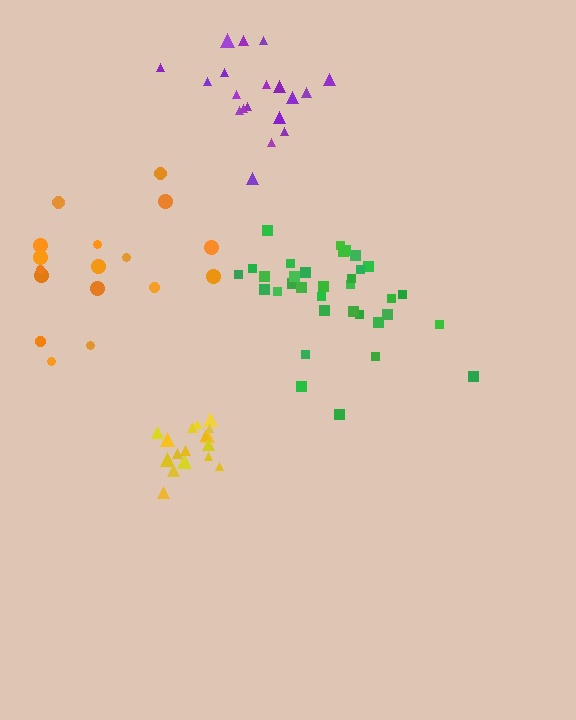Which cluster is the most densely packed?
Yellow.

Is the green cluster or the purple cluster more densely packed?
Green.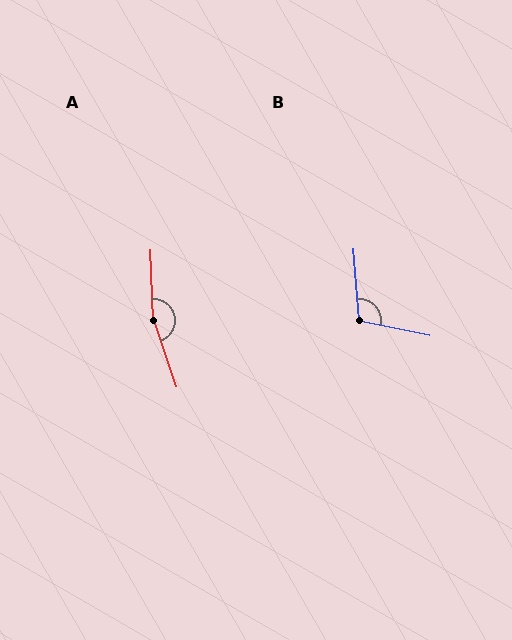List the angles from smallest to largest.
B (106°), A (163°).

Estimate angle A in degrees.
Approximately 163 degrees.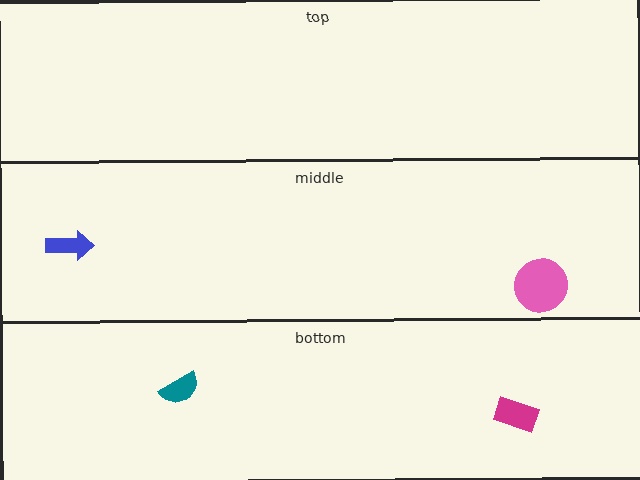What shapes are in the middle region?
The blue arrow, the pink circle.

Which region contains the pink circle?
The middle region.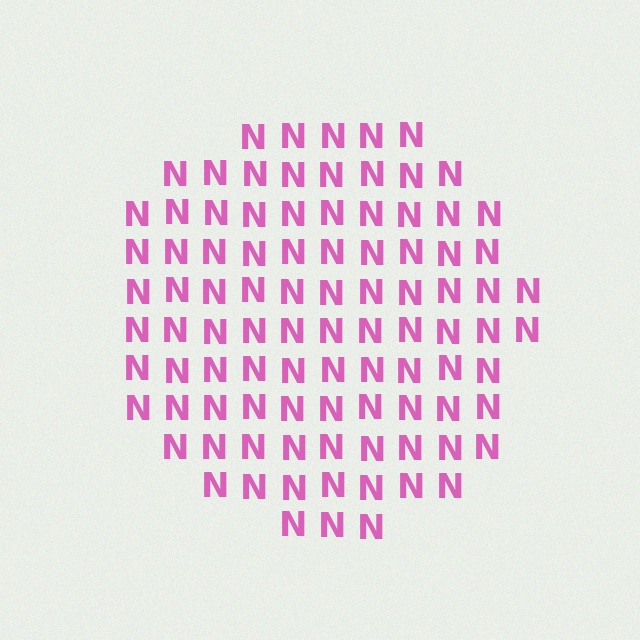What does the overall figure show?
The overall figure shows a circle.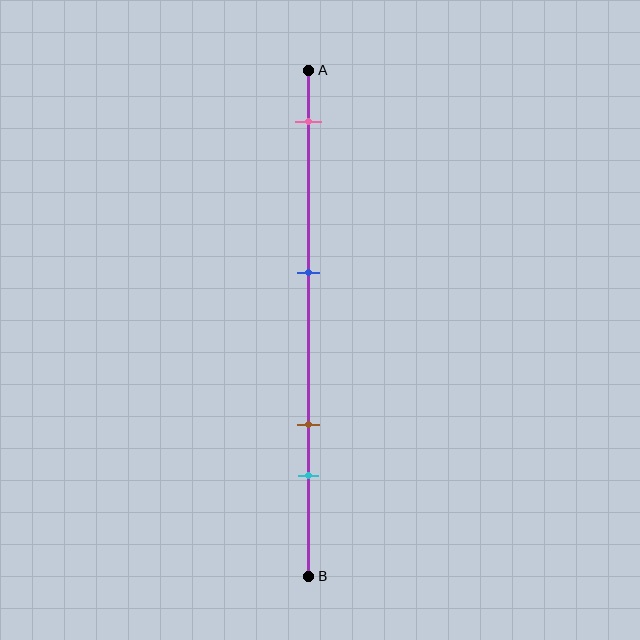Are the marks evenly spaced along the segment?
No, the marks are not evenly spaced.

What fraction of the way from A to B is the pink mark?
The pink mark is approximately 10% (0.1) of the way from A to B.